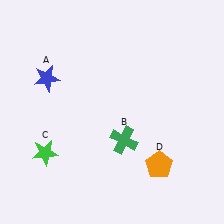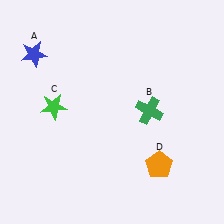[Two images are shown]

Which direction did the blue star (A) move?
The blue star (A) moved up.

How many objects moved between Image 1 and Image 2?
3 objects moved between the two images.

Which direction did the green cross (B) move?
The green cross (B) moved up.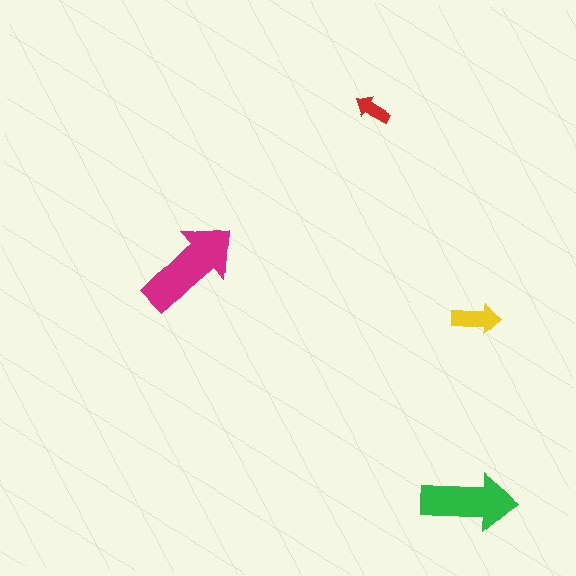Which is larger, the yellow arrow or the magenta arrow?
The magenta one.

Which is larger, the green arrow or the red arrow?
The green one.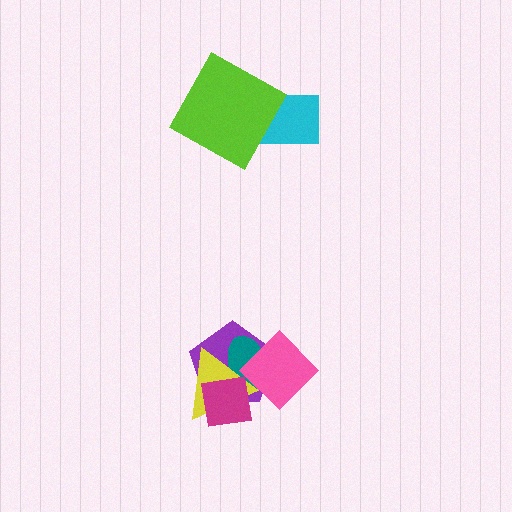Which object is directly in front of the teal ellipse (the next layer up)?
The yellow triangle is directly in front of the teal ellipse.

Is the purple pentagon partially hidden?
Yes, it is partially covered by another shape.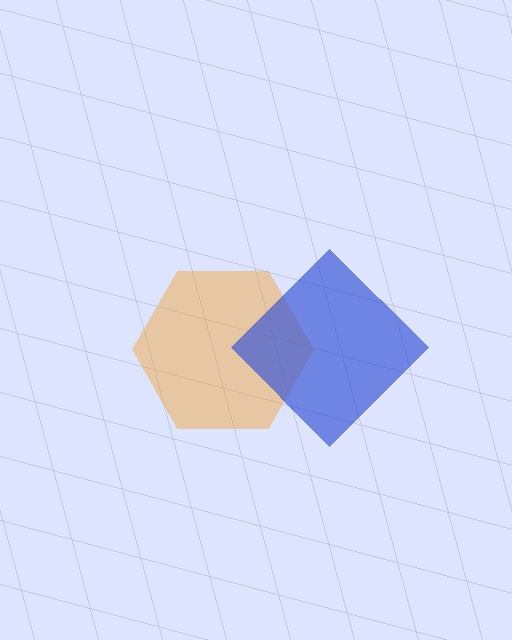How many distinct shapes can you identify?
There are 2 distinct shapes: an orange hexagon, a blue diamond.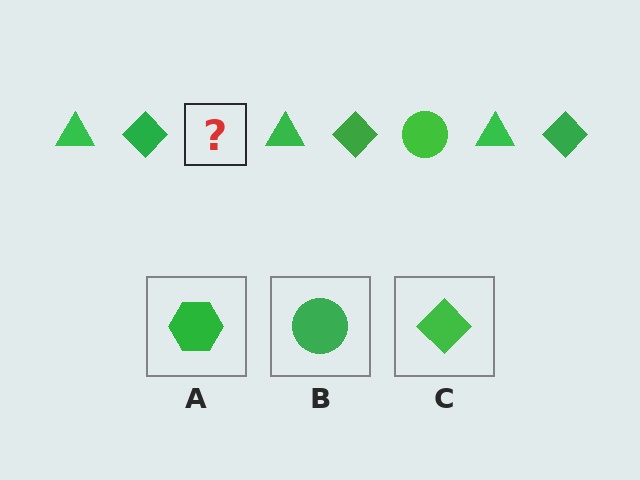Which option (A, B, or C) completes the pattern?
B.